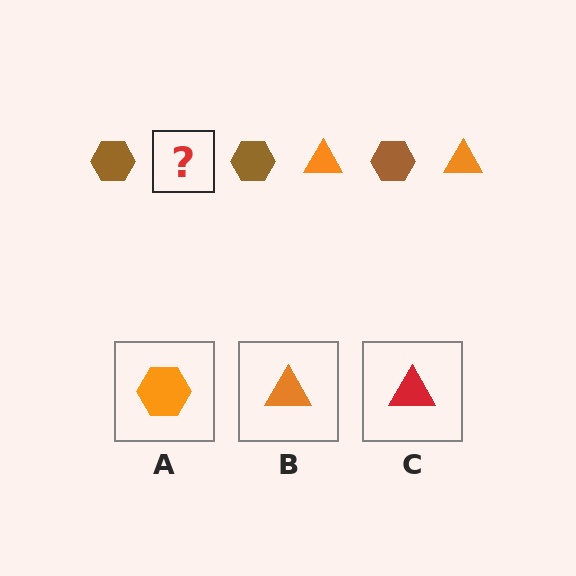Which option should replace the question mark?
Option B.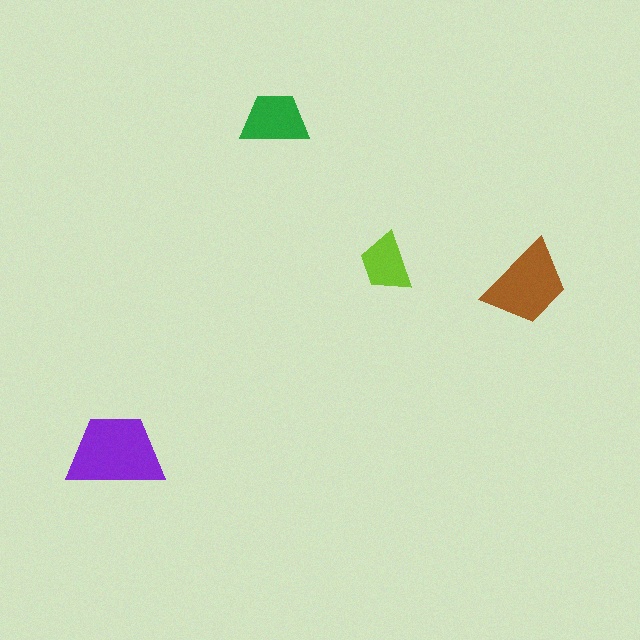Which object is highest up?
The green trapezoid is topmost.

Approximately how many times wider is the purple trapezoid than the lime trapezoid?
About 1.5 times wider.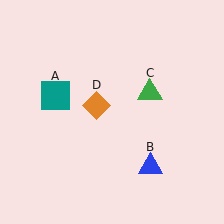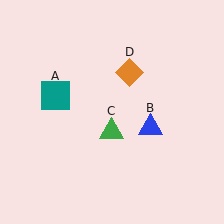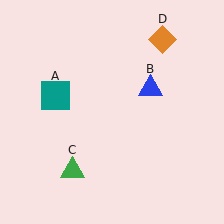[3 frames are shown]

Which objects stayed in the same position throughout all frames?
Teal square (object A) remained stationary.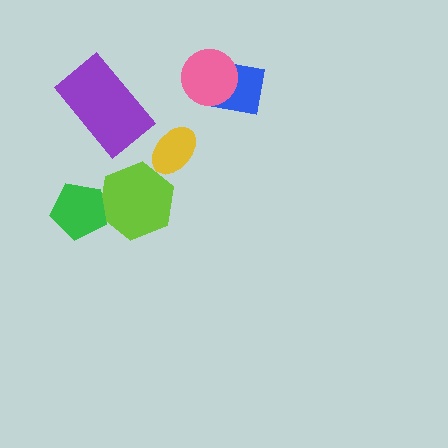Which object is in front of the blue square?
The pink circle is in front of the blue square.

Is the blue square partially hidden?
Yes, it is partially covered by another shape.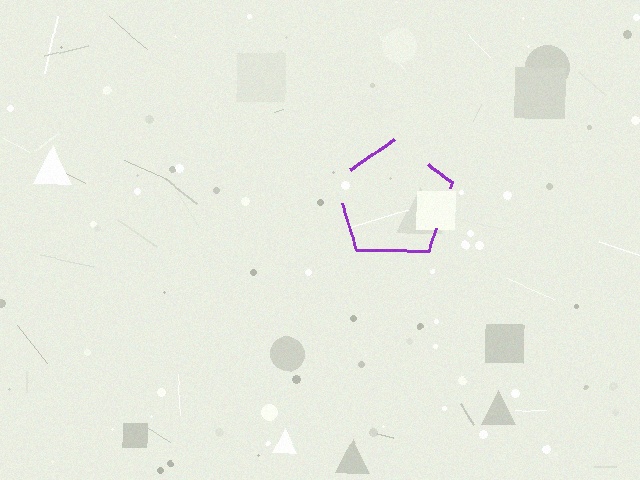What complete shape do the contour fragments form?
The contour fragments form a pentagon.